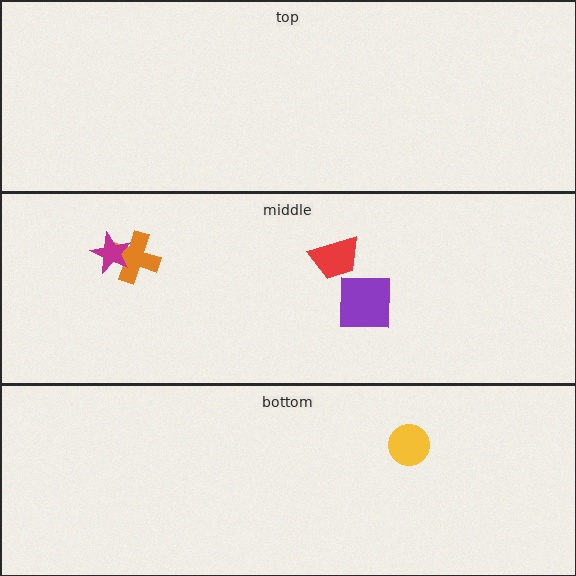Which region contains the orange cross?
The middle region.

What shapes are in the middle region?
The purple square, the orange cross, the magenta star, the red trapezoid.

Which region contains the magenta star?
The middle region.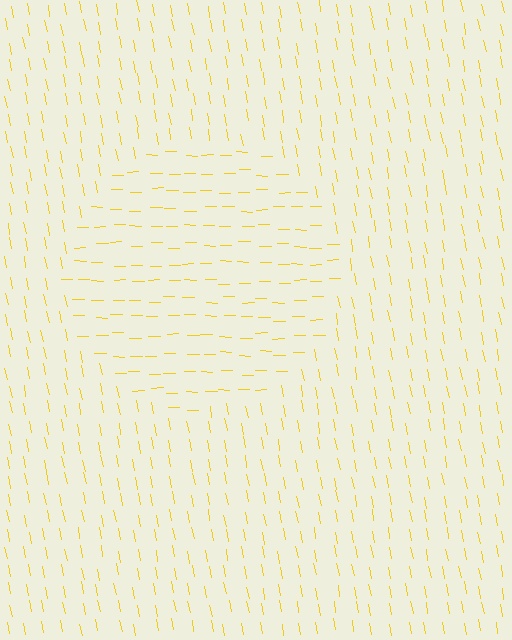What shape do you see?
I see a circle.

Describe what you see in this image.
The image is filled with small yellow line segments. A circle region in the image has lines oriented differently from the surrounding lines, creating a visible texture boundary.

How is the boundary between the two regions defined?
The boundary is defined purely by a change in line orientation (approximately 79 degrees difference). All lines are the same color and thickness.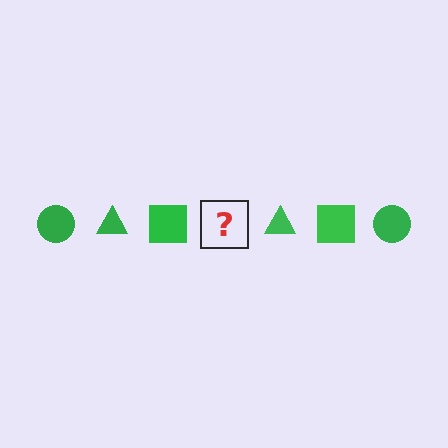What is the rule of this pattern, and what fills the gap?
The rule is that the pattern cycles through circle, triangle, square shapes in green. The gap should be filled with a green circle.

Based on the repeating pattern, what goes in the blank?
The blank should be a green circle.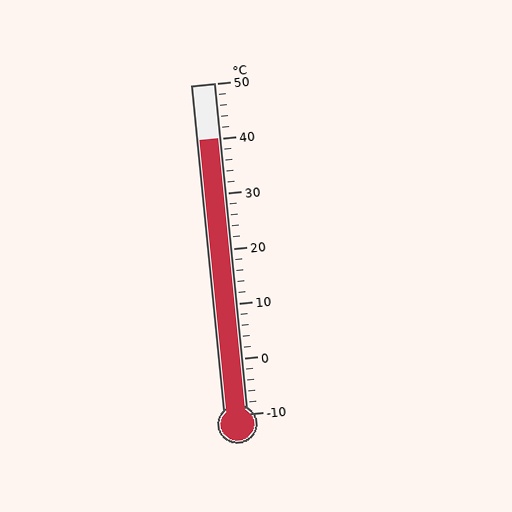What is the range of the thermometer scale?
The thermometer scale ranges from -10°C to 50°C.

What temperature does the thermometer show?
The thermometer shows approximately 40°C.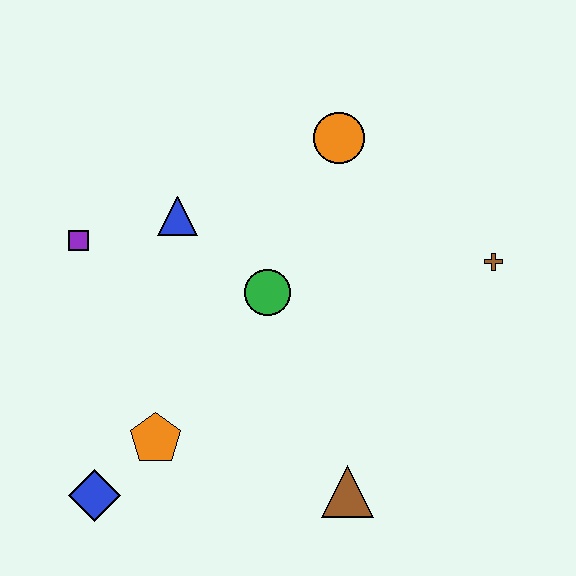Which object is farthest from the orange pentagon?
The brown cross is farthest from the orange pentagon.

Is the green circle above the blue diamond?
Yes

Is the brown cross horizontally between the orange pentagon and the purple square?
No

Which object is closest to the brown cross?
The orange circle is closest to the brown cross.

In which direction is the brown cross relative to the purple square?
The brown cross is to the right of the purple square.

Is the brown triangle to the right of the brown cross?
No